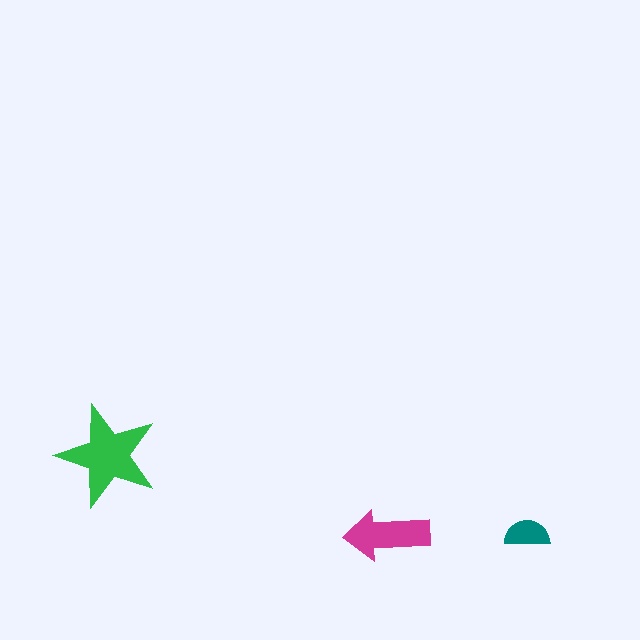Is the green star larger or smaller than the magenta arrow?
Larger.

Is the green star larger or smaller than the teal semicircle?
Larger.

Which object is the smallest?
The teal semicircle.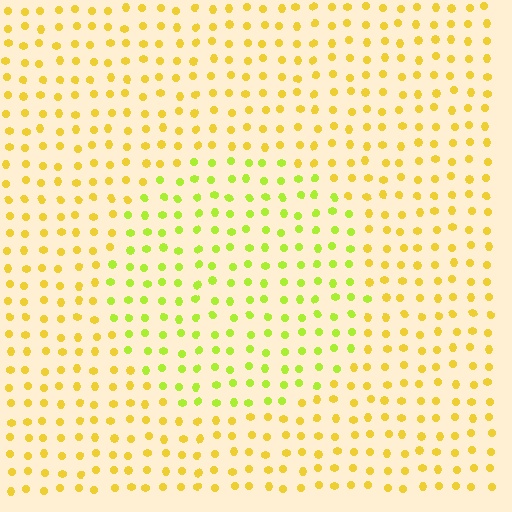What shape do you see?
I see a circle.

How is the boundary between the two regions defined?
The boundary is defined purely by a slight shift in hue (about 32 degrees). Spacing, size, and orientation are identical on both sides.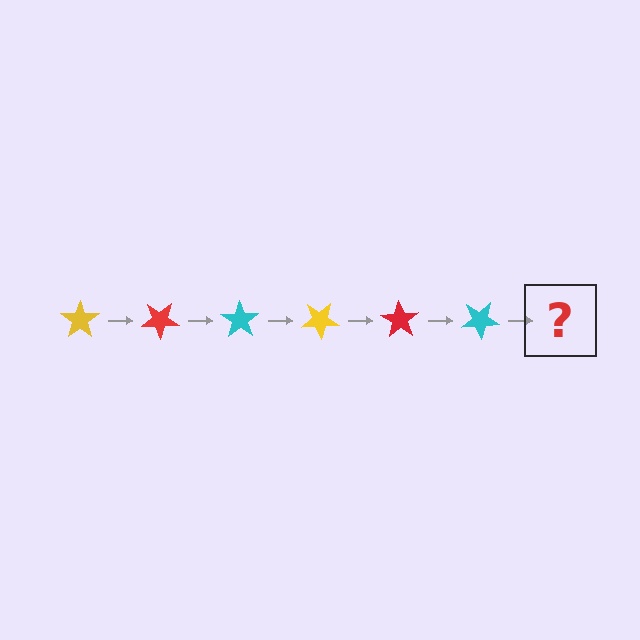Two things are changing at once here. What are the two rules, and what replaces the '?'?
The two rules are that it rotates 35 degrees each step and the color cycles through yellow, red, and cyan. The '?' should be a yellow star, rotated 210 degrees from the start.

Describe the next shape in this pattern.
It should be a yellow star, rotated 210 degrees from the start.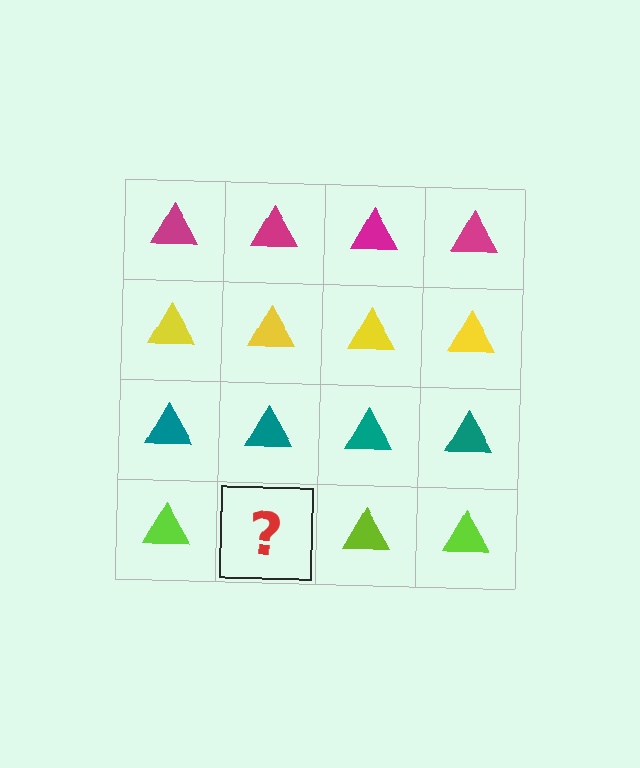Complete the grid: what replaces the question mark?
The question mark should be replaced with a lime triangle.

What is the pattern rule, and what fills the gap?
The rule is that each row has a consistent color. The gap should be filled with a lime triangle.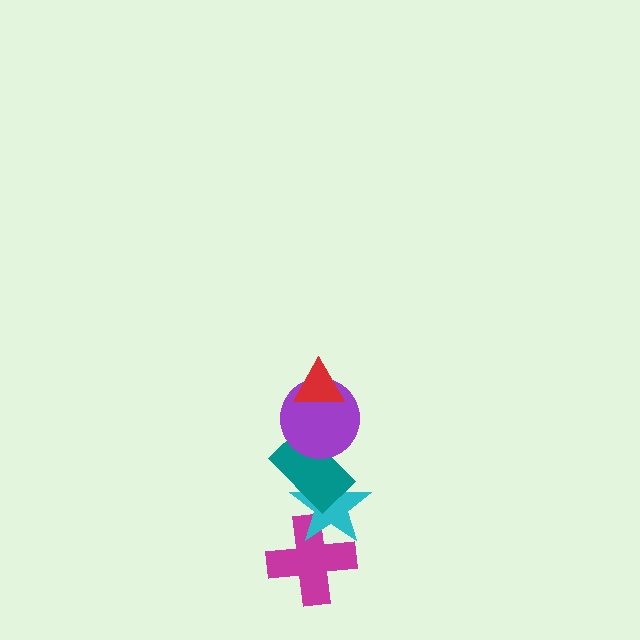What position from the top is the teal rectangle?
The teal rectangle is 3rd from the top.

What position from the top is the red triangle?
The red triangle is 1st from the top.